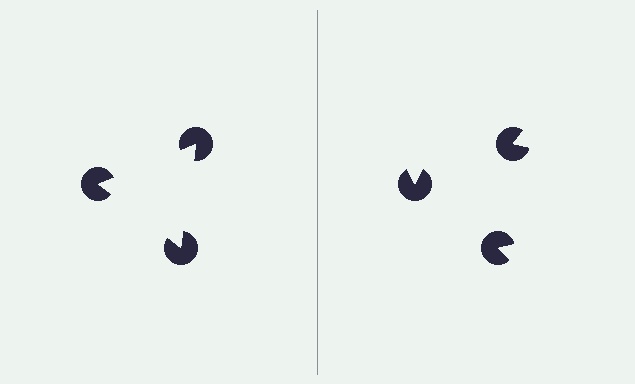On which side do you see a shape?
An illusory triangle appears on the left side. On the right side the wedge cuts are rotated, so no coherent shape forms.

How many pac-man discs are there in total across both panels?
6 — 3 on each side.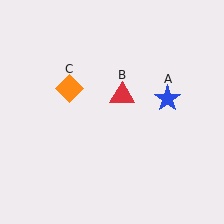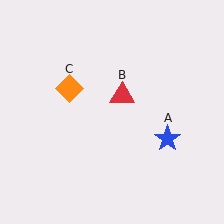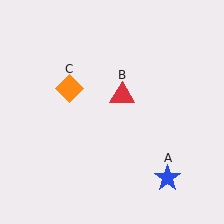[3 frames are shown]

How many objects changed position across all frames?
1 object changed position: blue star (object A).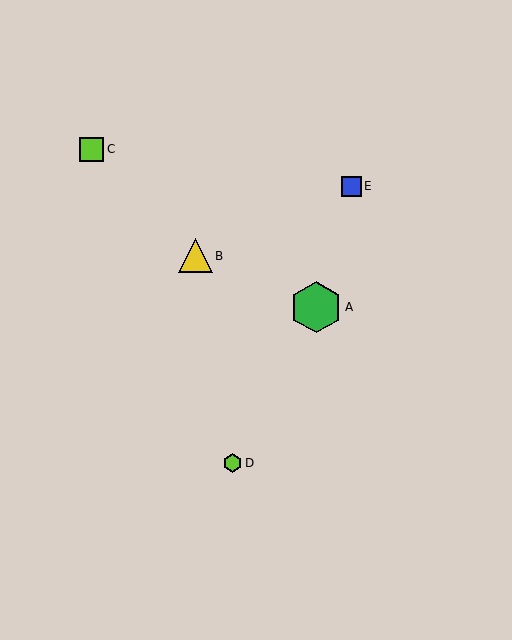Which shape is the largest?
The green hexagon (labeled A) is the largest.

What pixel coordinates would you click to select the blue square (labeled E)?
Click at (351, 186) to select the blue square E.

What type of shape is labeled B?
Shape B is a yellow triangle.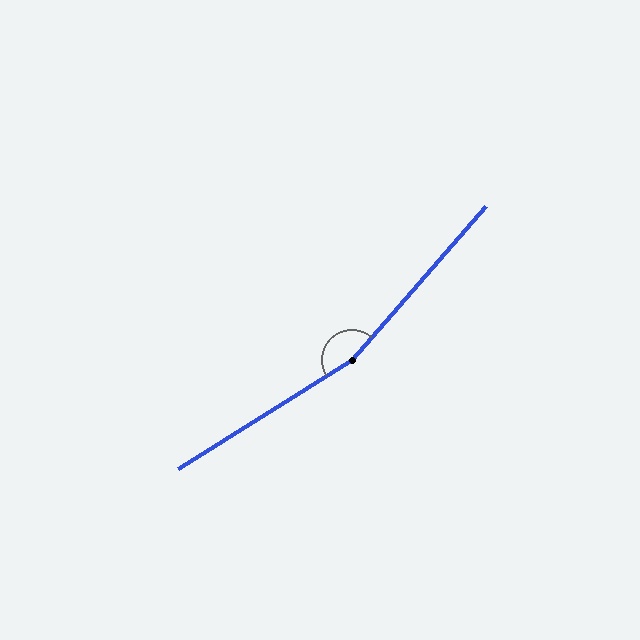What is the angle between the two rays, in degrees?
Approximately 163 degrees.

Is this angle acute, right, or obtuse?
It is obtuse.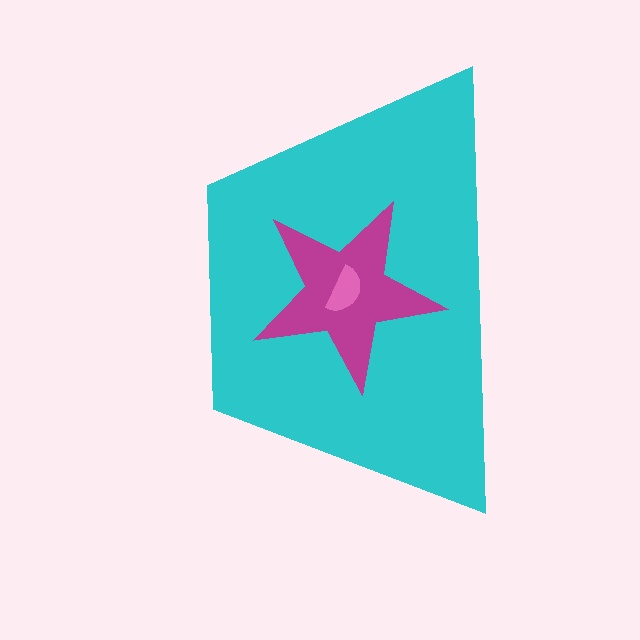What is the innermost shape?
The pink semicircle.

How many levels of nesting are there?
3.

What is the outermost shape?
The cyan trapezoid.